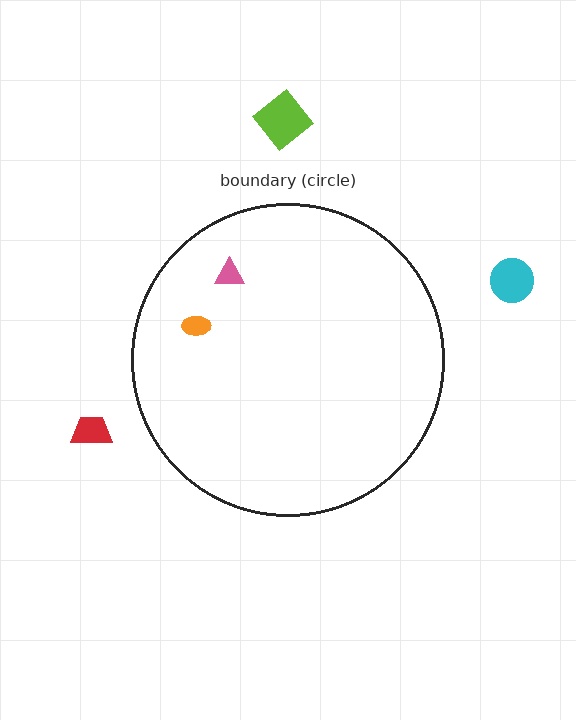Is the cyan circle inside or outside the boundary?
Outside.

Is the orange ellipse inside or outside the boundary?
Inside.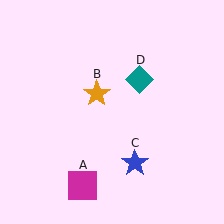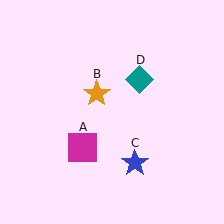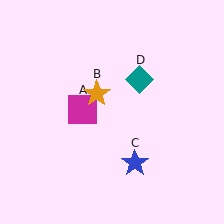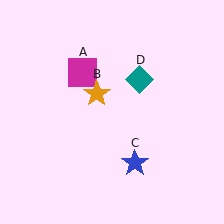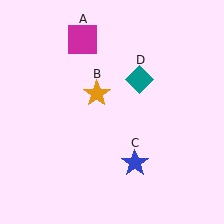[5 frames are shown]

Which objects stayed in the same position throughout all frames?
Orange star (object B) and blue star (object C) and teal diamond (object D) remained stationary.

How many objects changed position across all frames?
1 object changed position: magenta square (object A).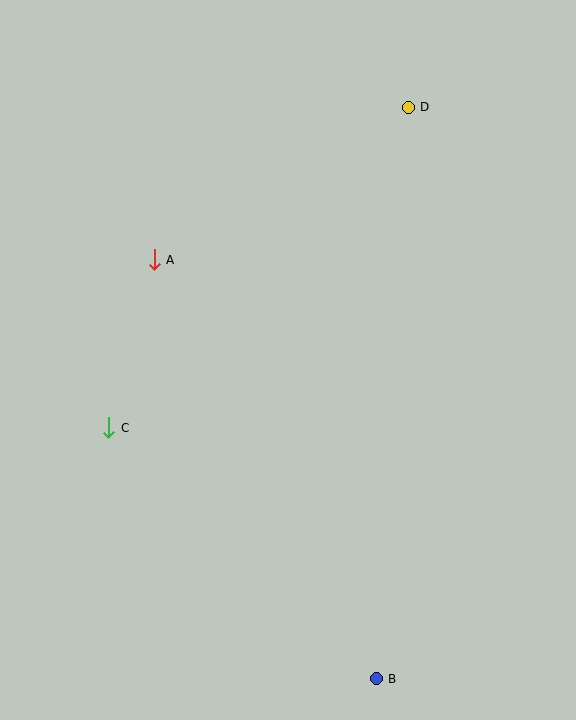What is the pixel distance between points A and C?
The distance between A and C is 174 pixels.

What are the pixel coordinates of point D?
Point D is at (408, 107).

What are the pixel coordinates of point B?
Point B is at (376, 679).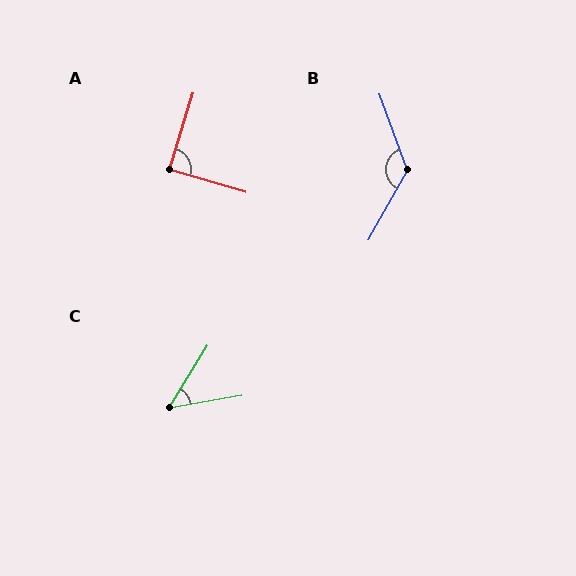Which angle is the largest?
B, at approximately 131 degrees.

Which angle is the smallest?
C, at approximately 49 degrees.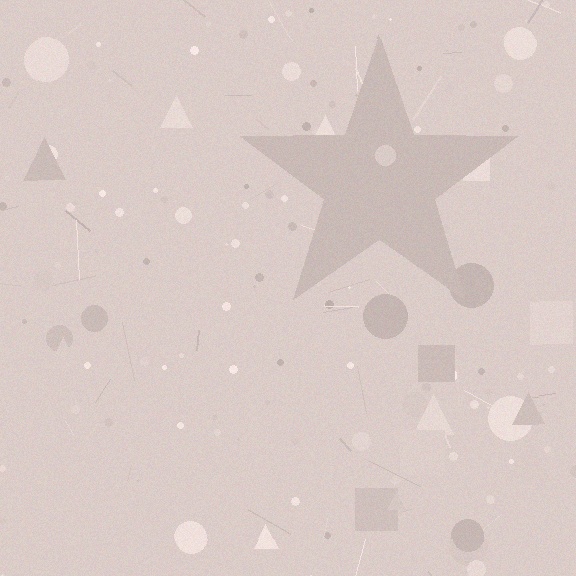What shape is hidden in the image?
A star is hidden in the image.